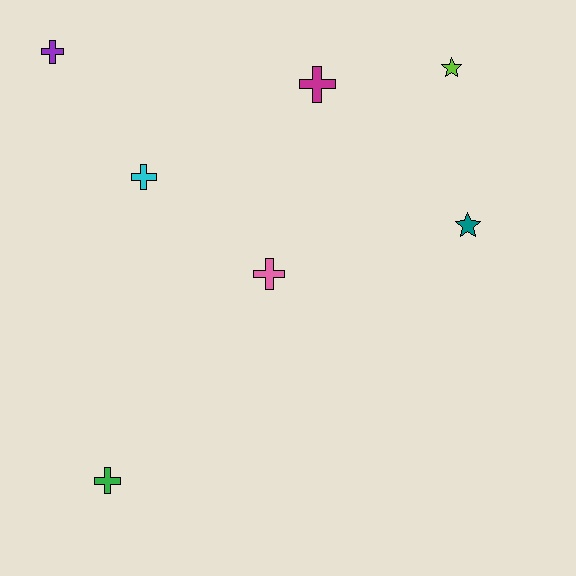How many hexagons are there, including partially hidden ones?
There are no hexagons.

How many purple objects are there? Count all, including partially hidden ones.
There is 1 purple object.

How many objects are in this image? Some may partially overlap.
There are 7 objects.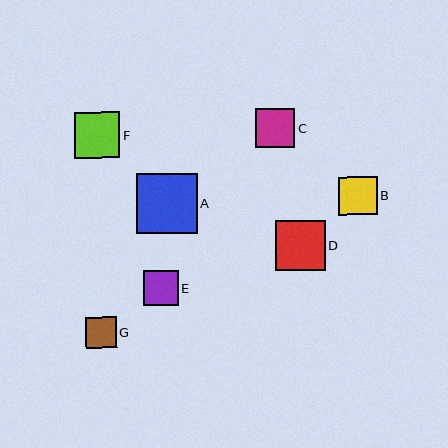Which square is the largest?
Square A is the largest with a size of approximately 60 pixels.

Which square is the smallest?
Square G is the smallest with a size of approximately 31 pixels.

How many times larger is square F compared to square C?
Square F is approximately 1.2 times the size of square C.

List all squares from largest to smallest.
From largest to smallest: A, D, F, C, B, E, G.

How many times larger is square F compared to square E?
Square F is approximately 1.3 times the size of square E.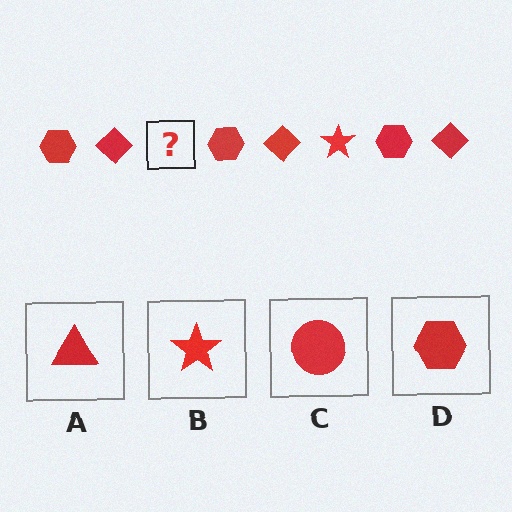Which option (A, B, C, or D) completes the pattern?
B.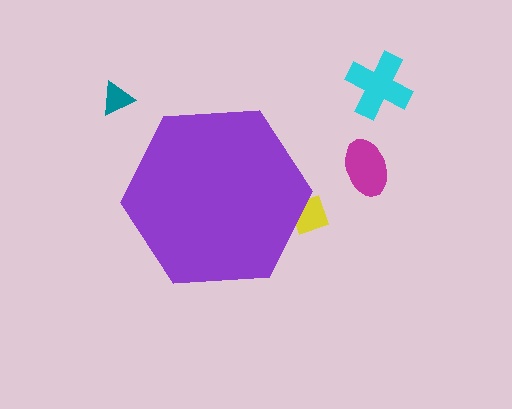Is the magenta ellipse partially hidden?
No, the magenta ellipse is fully visible.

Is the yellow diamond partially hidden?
Yes, the yellow diamond is partially hidden behind the purple hexagon.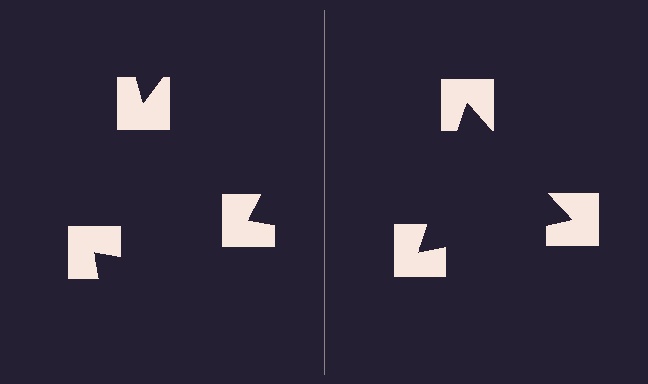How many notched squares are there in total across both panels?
6 — 3 on each side.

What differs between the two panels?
The notched squares are positioned identically on both sides; only the wedge orientations differ. On the right they align to a triangle; on the left they are misaligned.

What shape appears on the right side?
An illusory triangle.